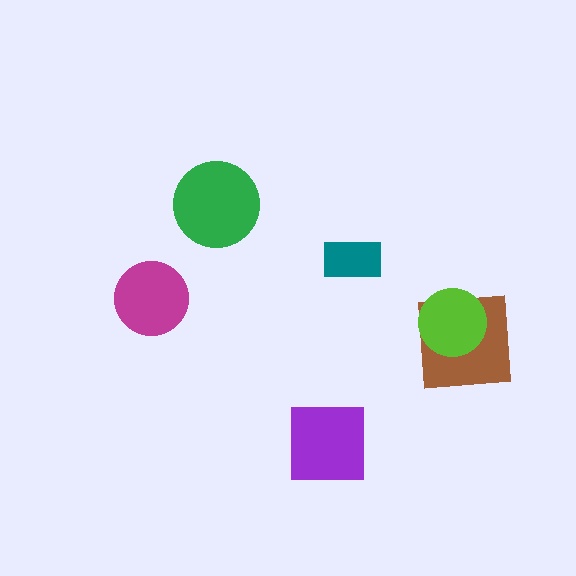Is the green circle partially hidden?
No, no other shape covers it.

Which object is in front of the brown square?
The lime circle is in front of the brown square.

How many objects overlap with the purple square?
0 objects overlap with the purple square.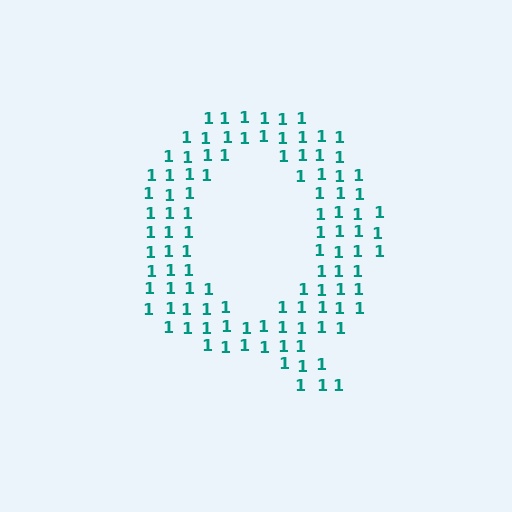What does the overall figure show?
The overall figure shows the letter Q.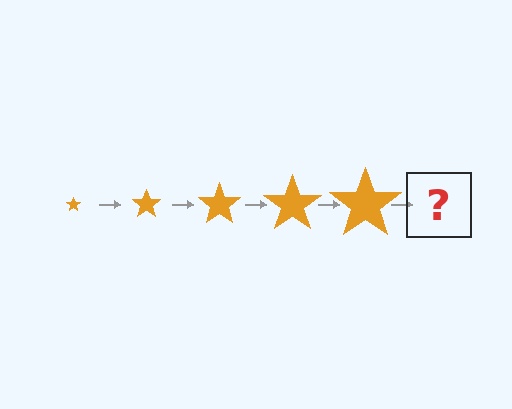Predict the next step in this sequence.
The next step is an orange star, larger than the previous one.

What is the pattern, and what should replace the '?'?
The pattern is that the star gets progressively larger each step. The '?' should be an orange star, larger than the previous one.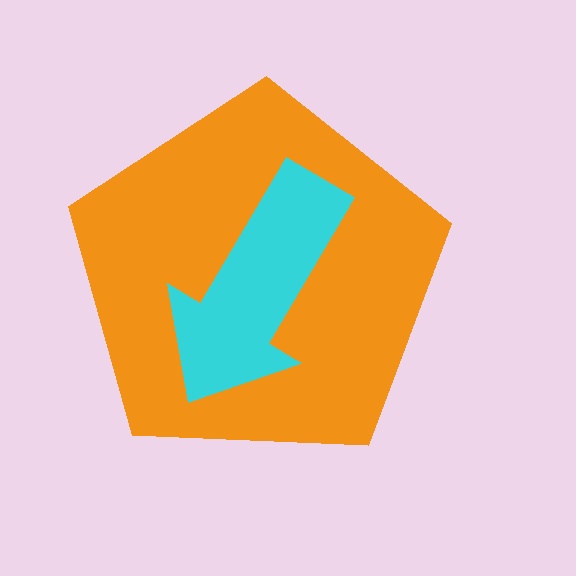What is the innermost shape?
The cyan arrow.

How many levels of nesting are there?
2.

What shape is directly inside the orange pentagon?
The cyan arrow.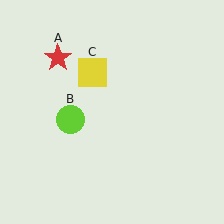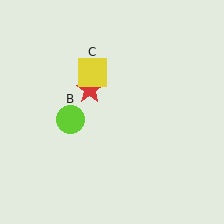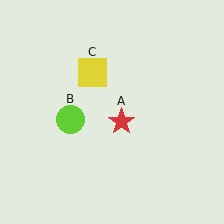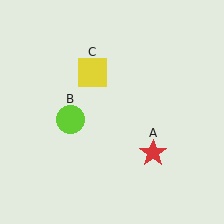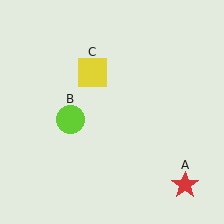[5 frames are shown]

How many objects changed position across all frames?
1 object changed position: red star (object A).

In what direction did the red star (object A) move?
The red star (object A) moved down and to the right.